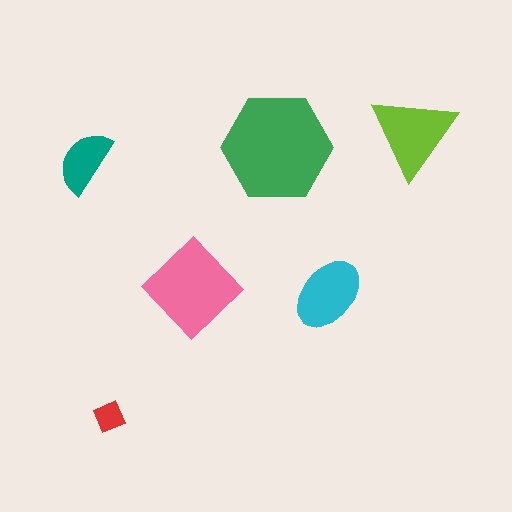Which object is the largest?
The green hexagon.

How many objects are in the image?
There are 6 objects in the image.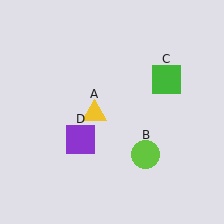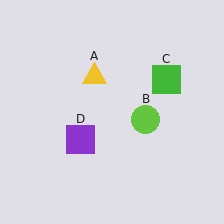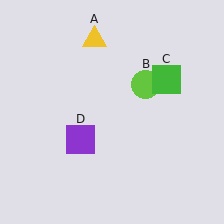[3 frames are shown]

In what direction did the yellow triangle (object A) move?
The yellow triangle (object A) moved up.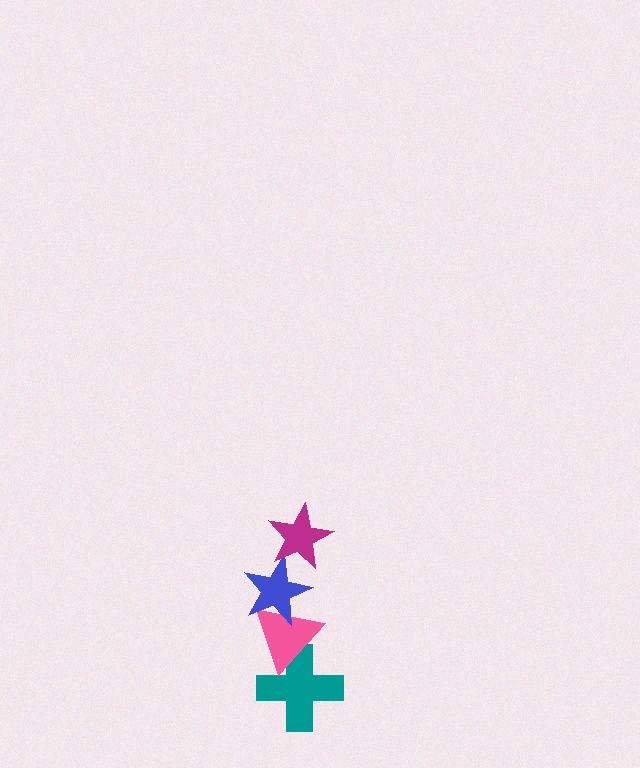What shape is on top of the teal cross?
The pink triangle is on top of the teal cross.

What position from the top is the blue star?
The blue star is 2nd from the top.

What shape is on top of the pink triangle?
The blue star is on top of the pink triangle.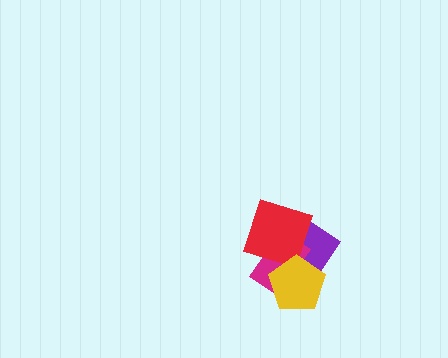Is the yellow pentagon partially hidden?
No, no other shape covers it.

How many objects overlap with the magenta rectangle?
3 objects overlap with the magenta rectangle.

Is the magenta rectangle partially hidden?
Yes, it is partially covered by another shape.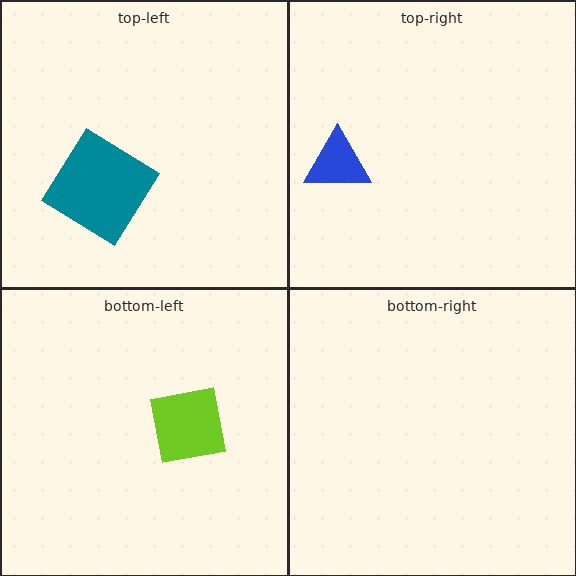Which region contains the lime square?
The bottom-left region.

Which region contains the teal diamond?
The top-left region.